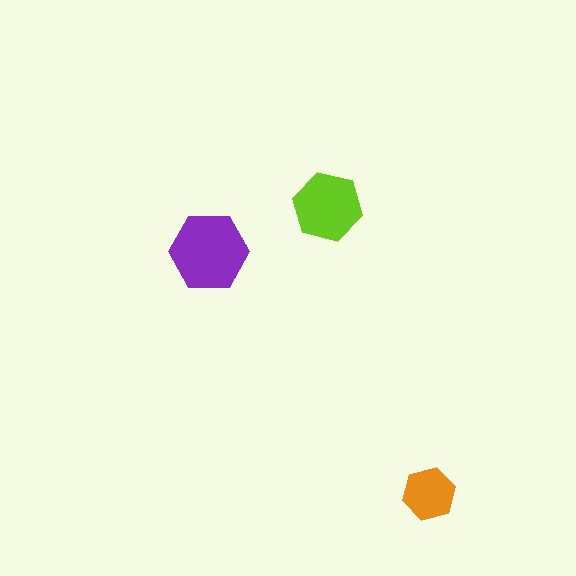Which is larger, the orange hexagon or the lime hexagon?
The lime one.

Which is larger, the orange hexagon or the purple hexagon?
The purple one.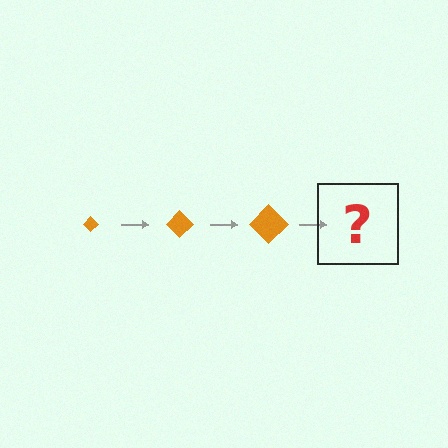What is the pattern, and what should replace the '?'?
The pattern is that the diamond gets progressively larger each step. The '?' should be an orange diamond, larger than the previous one.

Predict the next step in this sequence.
The next step is an orange diamond, larger than the previous one.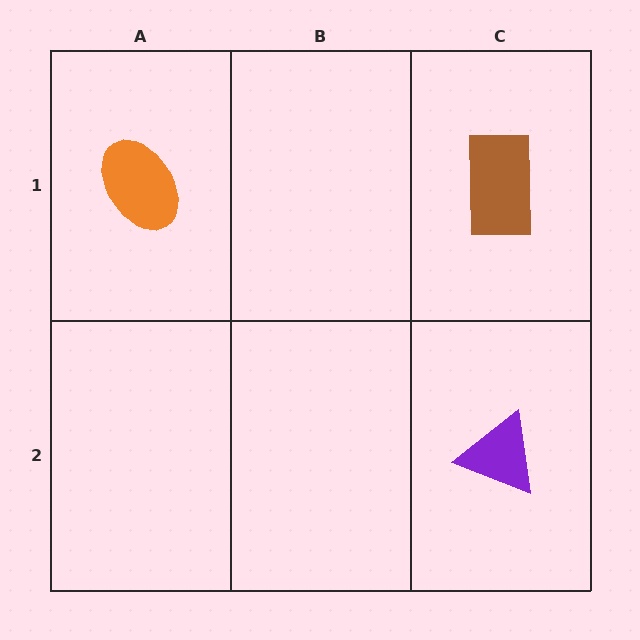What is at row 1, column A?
An orange ellipse.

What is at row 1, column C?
A brown rectangle.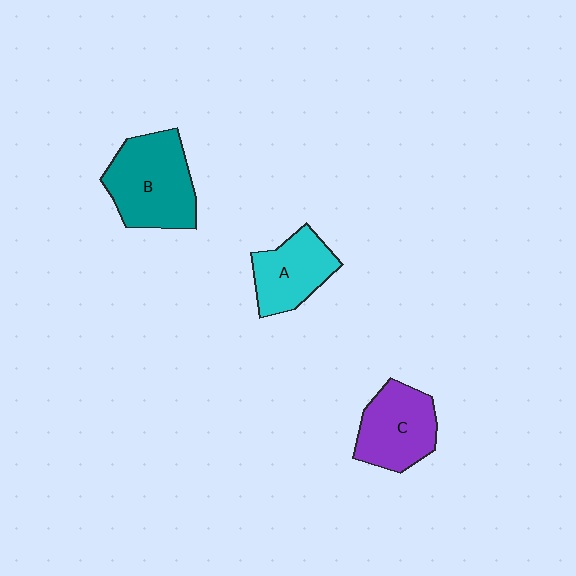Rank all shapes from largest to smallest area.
From largest to smallest: B (teal), C (purple), A (cyan).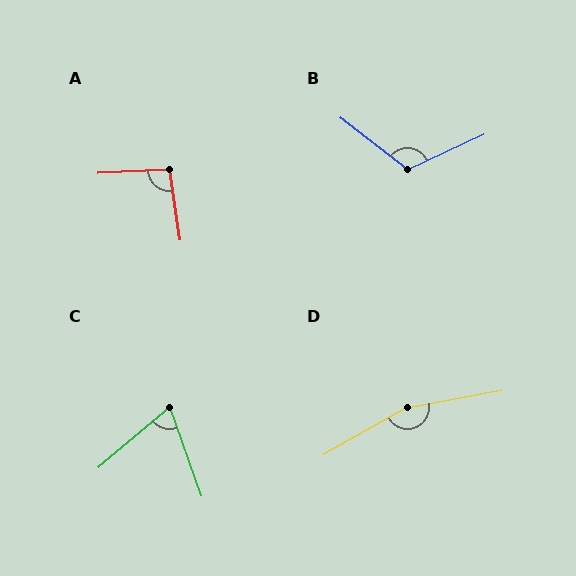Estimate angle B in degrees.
Approximately 118 degrees.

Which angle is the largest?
D, at approximately 161 degrees.